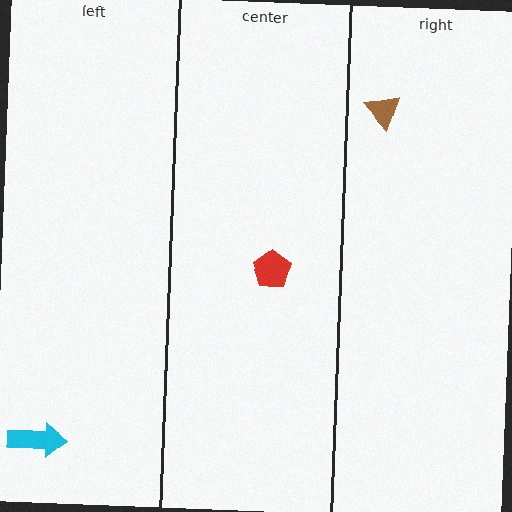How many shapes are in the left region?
1.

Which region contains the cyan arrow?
The left region.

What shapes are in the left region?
The cyan arrow.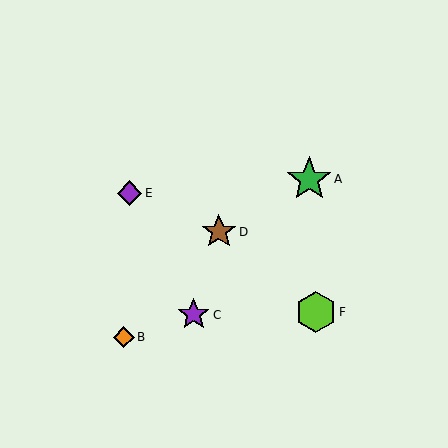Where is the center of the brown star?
The center of the brown star is at (219, 232).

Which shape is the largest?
The green star (labeled A) is the largest.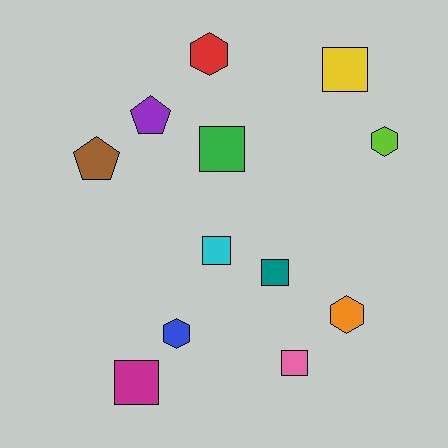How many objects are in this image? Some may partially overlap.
There are 12 objects.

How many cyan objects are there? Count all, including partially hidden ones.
There is 1 cyan object.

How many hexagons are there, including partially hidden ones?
There are 4 hexagons.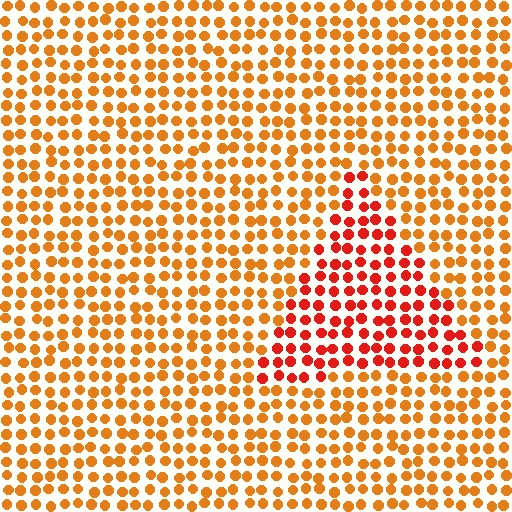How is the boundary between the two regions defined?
The boundary is defined purely by a slight shift in hue (about 29 degrees). Spacing, size, and orientation are identical on both sides.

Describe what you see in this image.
The image is filled with small orange elements in a uniform arrangement. A triangle-shaped region is visible where the elements are tinted to a slightly different hue, forming a subtle color boundary.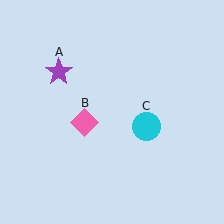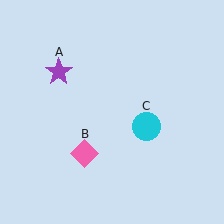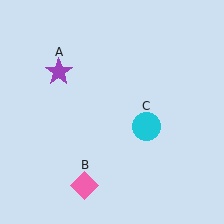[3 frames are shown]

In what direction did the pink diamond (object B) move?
The pink diamond (object B) moved down.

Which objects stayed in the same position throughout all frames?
Purple star (object A) and cyan circle (object C) remained stationary.